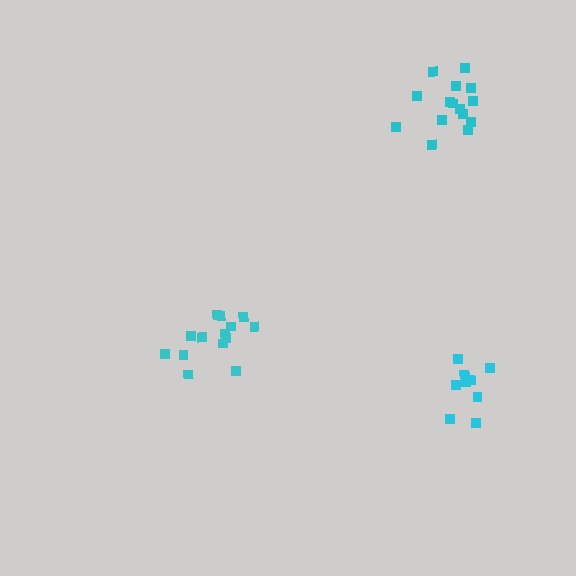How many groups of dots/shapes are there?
There are 3 groups.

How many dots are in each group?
Group 1: 10 dots, Group 2: 14 dots, Group 3: 15 dots (39 total).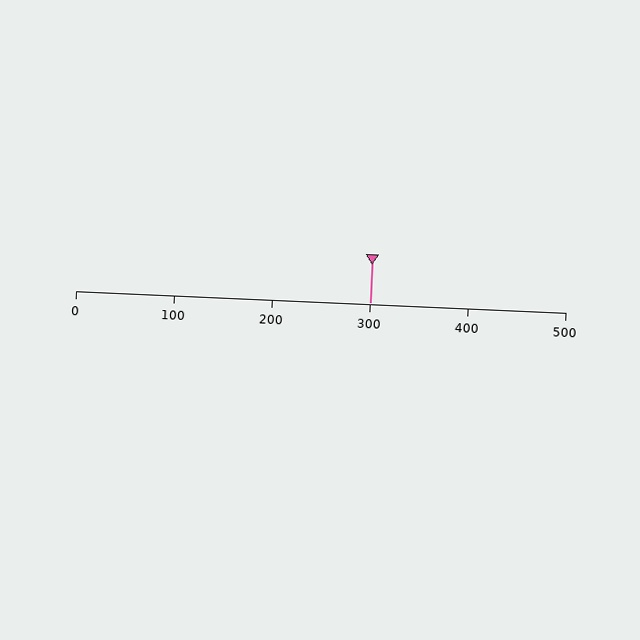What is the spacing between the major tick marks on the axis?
The major ticks are spaced 100 apart.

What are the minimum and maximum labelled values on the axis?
The axis runs from 0 to 500.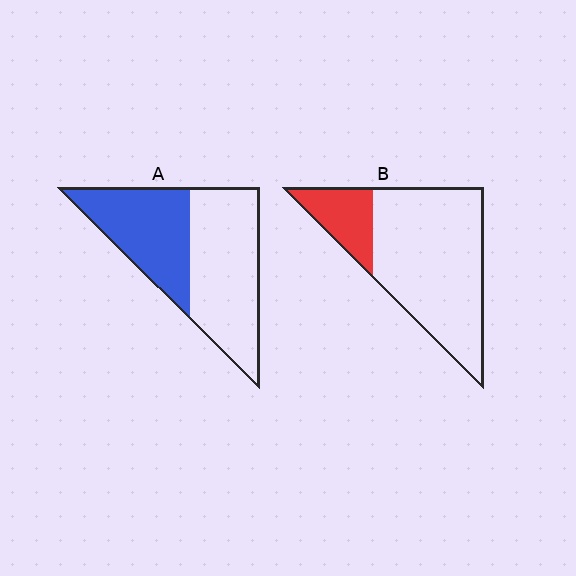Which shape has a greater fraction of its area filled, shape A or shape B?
Shape A.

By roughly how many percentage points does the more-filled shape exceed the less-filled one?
By roughly 25 percentage points (A over B).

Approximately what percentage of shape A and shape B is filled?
A is approximately 45% and B is approximately 20%.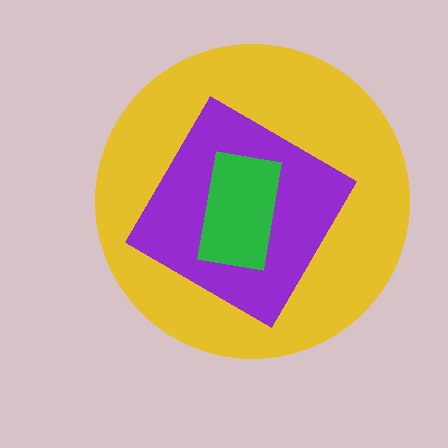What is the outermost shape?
The yellow circle.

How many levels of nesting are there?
3.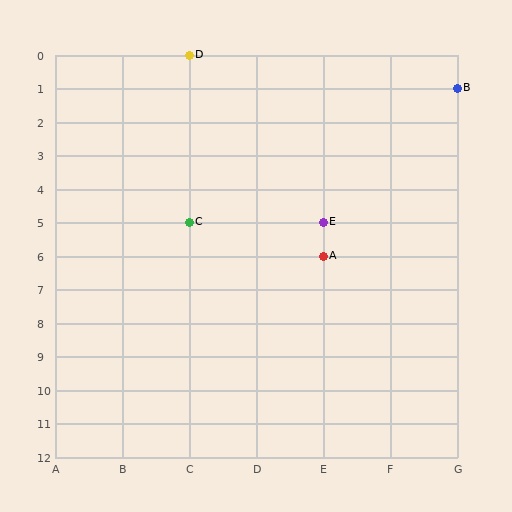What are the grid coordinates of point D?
Point D is at grid coordinates (C, 0).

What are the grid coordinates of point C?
Point C is at grid coordinates (C, 5).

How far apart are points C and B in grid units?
Points C and B are 4 columns and 4 rows apart (about 5.7 grid units diagonally).